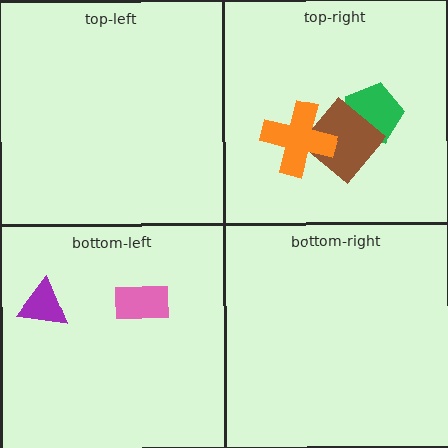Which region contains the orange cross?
The top-right region.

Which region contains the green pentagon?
The top-right region.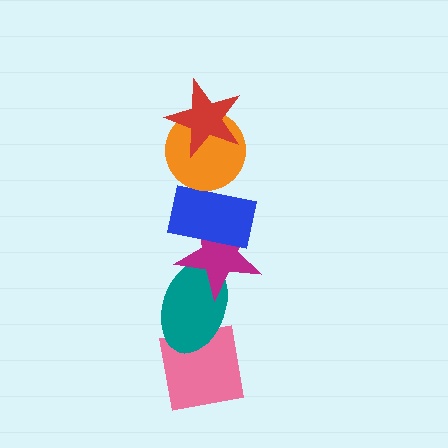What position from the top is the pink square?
The pink square is 6th from the top.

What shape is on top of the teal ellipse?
The magenta star is on top of the teal ellipse.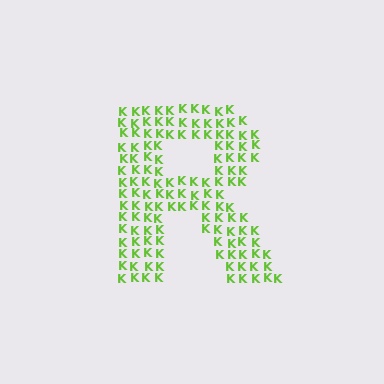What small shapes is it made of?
It is made of small letter K's.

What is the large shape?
The large shape is the letter R.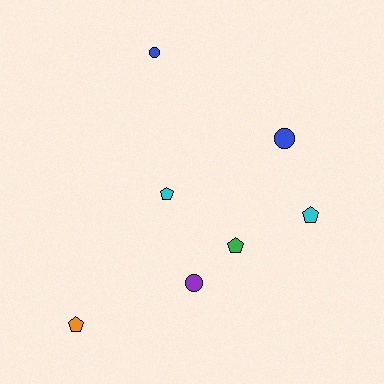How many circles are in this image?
There are 3 circles.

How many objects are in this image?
There are 7 objects.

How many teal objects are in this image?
There are no teal objects.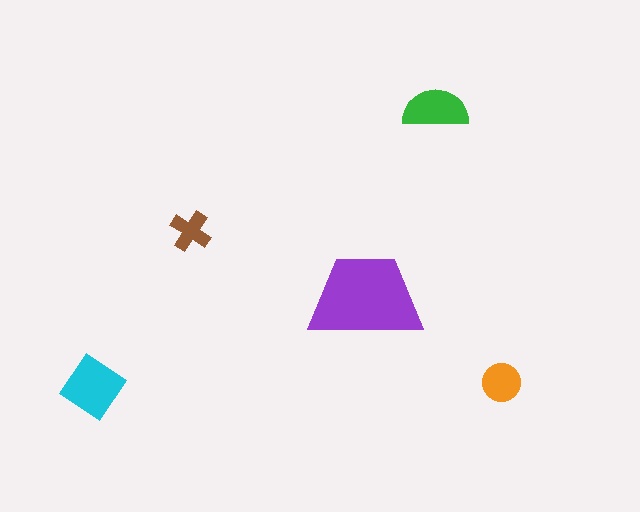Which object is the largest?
The purple trapezoid.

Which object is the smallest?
The brown cross.